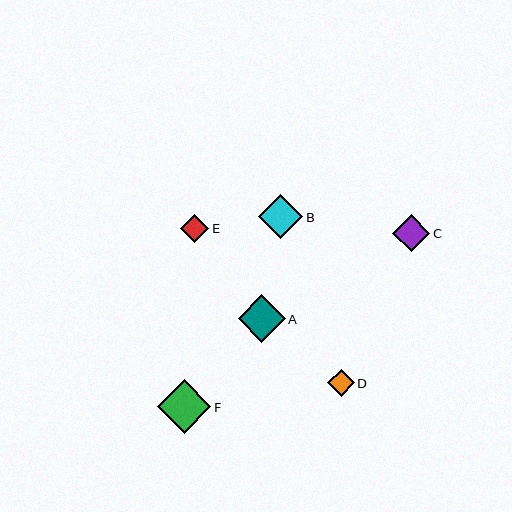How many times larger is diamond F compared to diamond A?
Diamond F is approximately 1.1 times the size of diamond A.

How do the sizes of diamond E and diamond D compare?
Diamond E and diamond D are approximately the same size.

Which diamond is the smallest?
Diamond D is the smallest with a size of approximately 27 pixels.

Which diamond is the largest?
Diamond F is the largest with a size of approximately 54 pixels.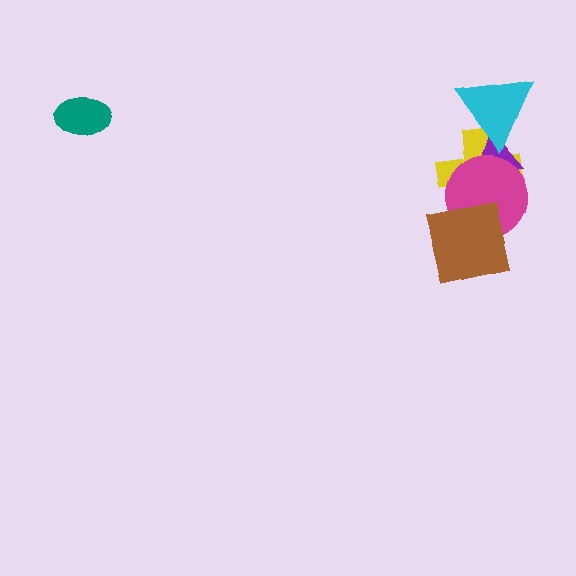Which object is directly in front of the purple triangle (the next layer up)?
The magenta circle is directly in front of the purple triangle.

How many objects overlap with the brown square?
2 objects overlap with the brown square.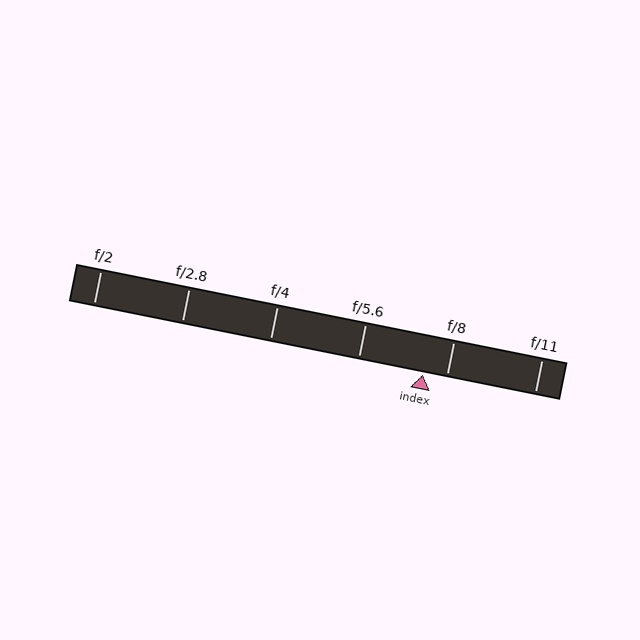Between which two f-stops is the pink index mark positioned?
The index mark is between f/5.6 and f/8.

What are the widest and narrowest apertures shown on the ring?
The widest aperture shown is f/2 and the narrowest is f/11.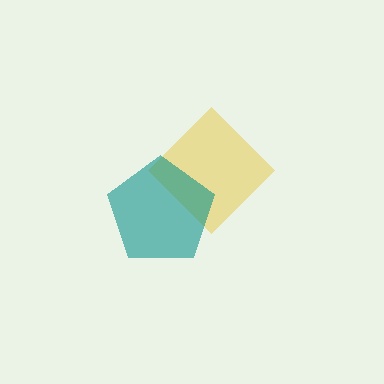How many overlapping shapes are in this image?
There are 2 overlapping shapes in the image.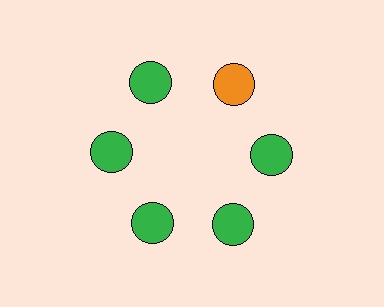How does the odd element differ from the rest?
It has a different color: orange instead of green.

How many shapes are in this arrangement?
There are 6 shapes arranged in a ring pattern.